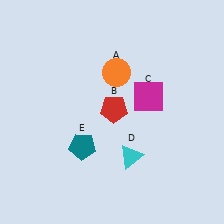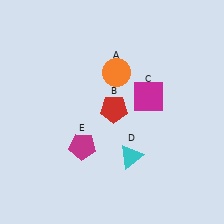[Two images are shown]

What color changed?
The pentagon (E) changed from teal in Image 1 to magenta in Image 2.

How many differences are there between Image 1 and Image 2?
There is 1 difference between the two images.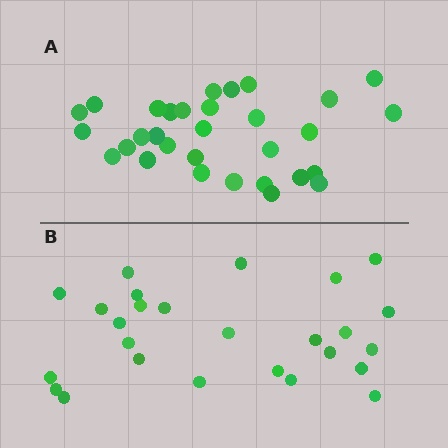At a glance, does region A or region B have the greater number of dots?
Region A (the top region) has more dots.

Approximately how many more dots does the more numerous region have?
Region A has about 5 more dots than region B.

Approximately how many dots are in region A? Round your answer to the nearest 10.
About 30 dots. (The exact count is 31, which rounds to 30.)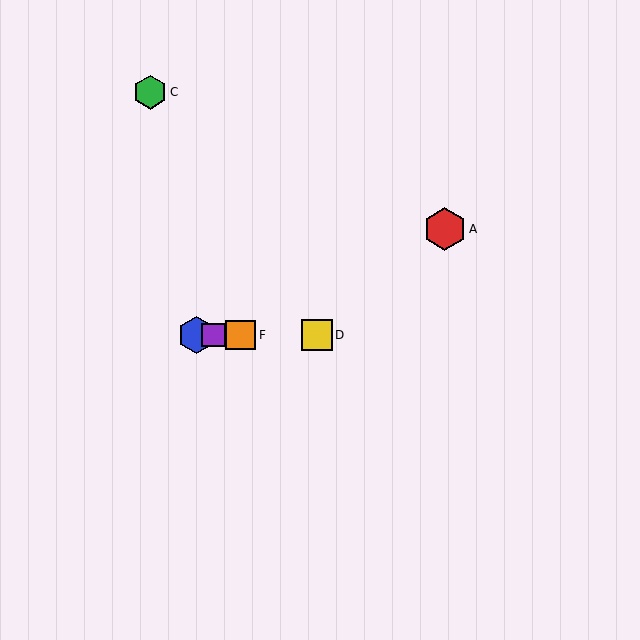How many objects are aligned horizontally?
4 objects (B, D, E, F) are aligned horizontally.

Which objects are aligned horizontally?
Objects B, D, E, F are aligned horizontally.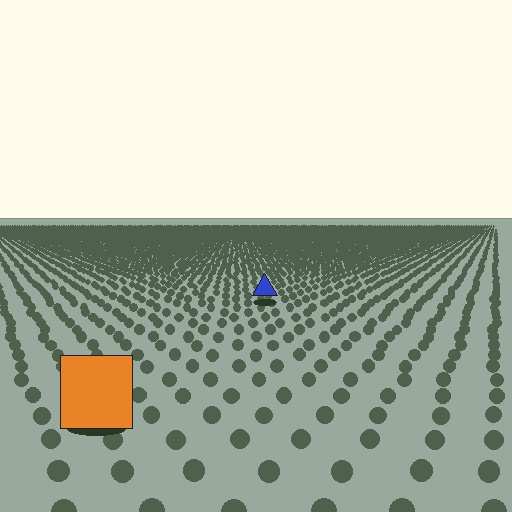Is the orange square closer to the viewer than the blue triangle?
Yes. The orange square is closer — you can tell from the texture gradient: the ground texture is coarser near it.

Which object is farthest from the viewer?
The blue triangle is farthest from the viewer. It appears smaller and the ground texture around it is denser.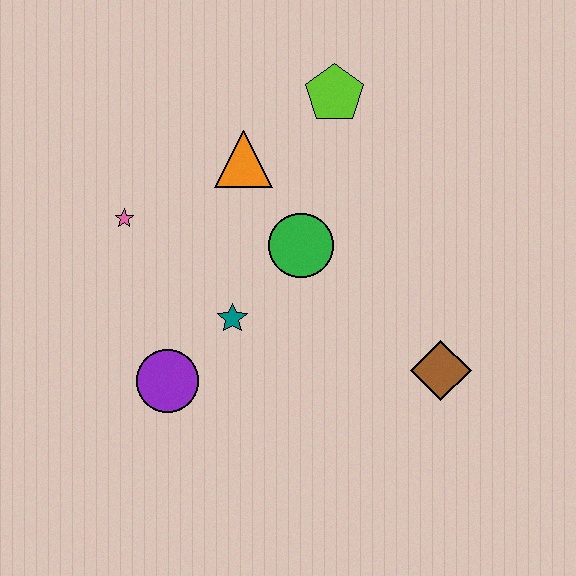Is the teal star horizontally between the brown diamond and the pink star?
Yes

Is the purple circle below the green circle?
Yes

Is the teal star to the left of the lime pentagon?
Yes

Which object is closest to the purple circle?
The teal star is closest to the purple circle.